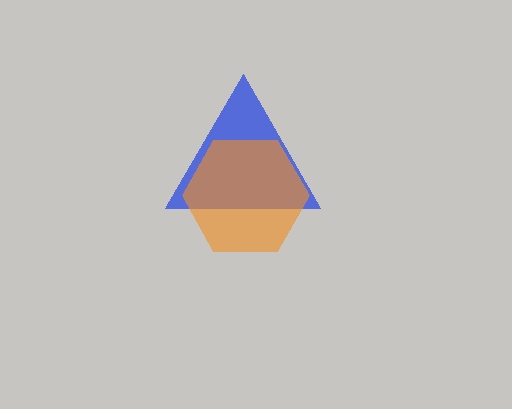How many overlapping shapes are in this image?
There are 2 overlapping shapes in the image.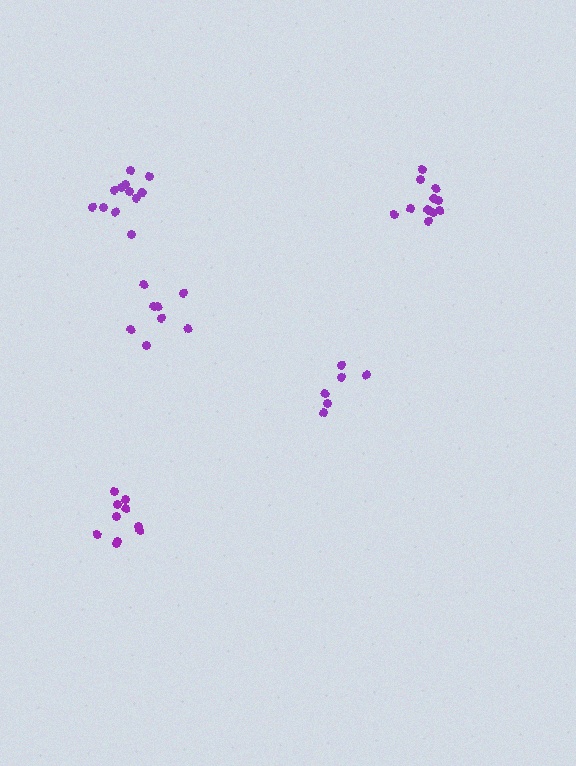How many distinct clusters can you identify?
There are 5 distinct clusters.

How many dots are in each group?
Group 1: 12 dots, Group 2: 11 dots, Group 3: 10 dots, Group 4: 6 dots, Group 5: 8 dots (47 total).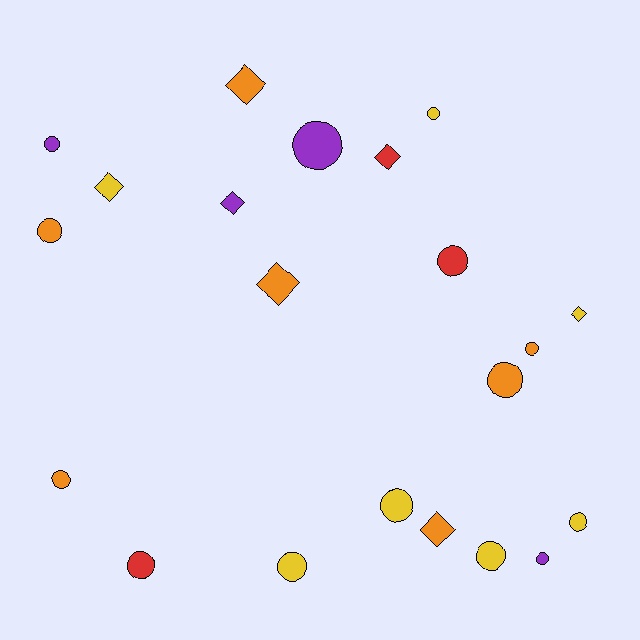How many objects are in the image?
There are 21 objects.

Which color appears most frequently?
Yellow, with 7 objects.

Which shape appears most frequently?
Circle, with 14 objects.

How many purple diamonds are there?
There is 1 purple diamond.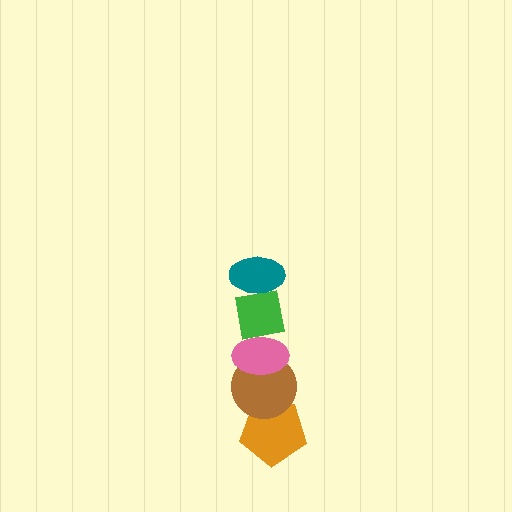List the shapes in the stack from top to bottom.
From top to bottom: the teal ellipse, the green square, the pink ellipse, the brown circle, the orange pentagon.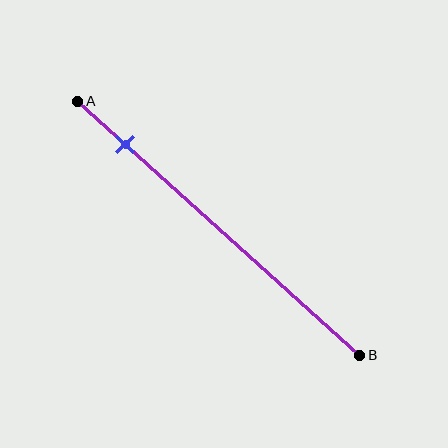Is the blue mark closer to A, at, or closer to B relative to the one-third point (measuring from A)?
The blue mark is closer to point A than the one-third point of segment AB.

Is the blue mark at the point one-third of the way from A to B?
No, the mark is at about 15% from A, not at the 33% one-third point.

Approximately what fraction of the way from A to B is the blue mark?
The blue mark is approximately 15% of the way from A to B.